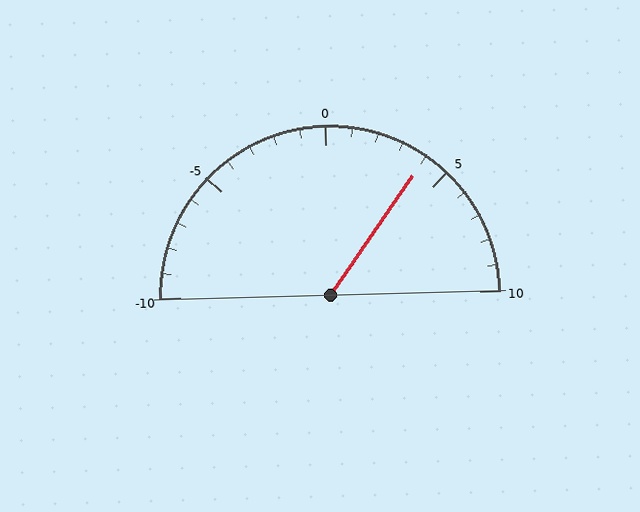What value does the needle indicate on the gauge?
The needle indicates approximately 4.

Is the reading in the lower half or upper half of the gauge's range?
The reading is in the upper half of the range (-10 to 10).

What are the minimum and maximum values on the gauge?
The gauge ranges from -10 to 10.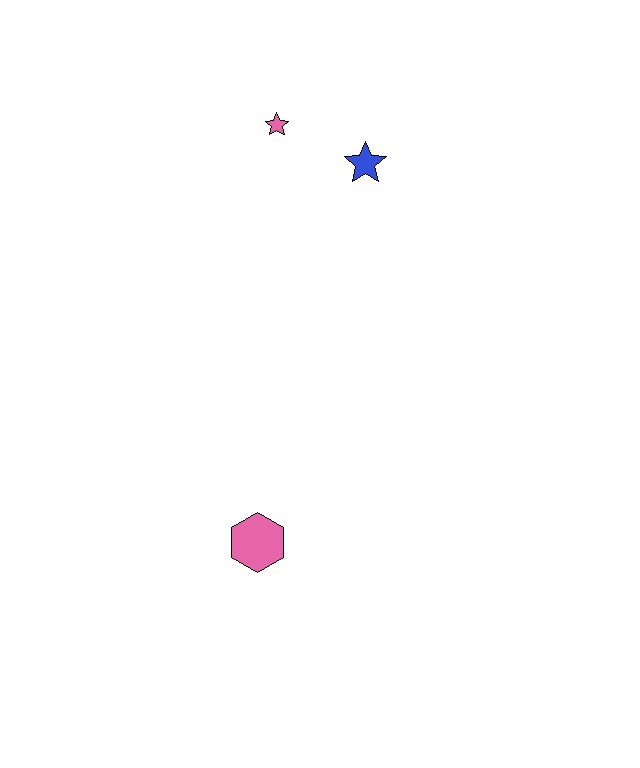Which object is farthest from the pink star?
The pink hexagon is farthest from the pink star.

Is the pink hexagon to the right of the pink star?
No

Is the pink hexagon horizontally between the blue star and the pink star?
No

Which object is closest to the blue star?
The pink star is closest to the blue star.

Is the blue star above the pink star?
No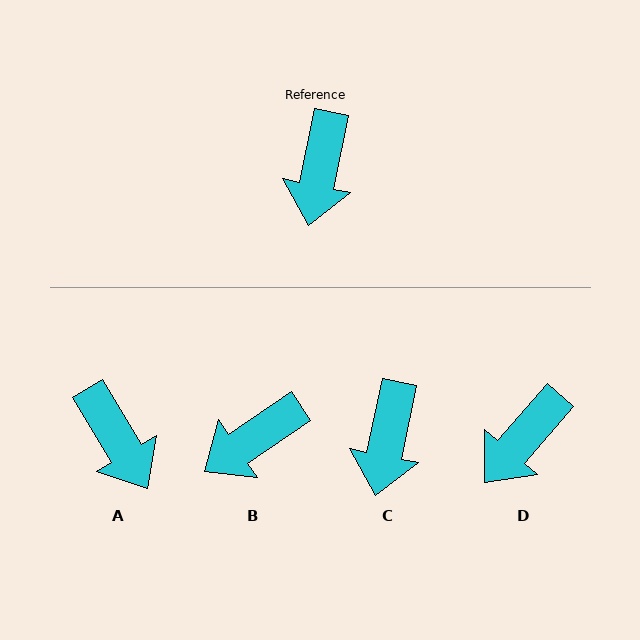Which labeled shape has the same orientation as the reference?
C.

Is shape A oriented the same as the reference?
No, it is off by about 43 degrees.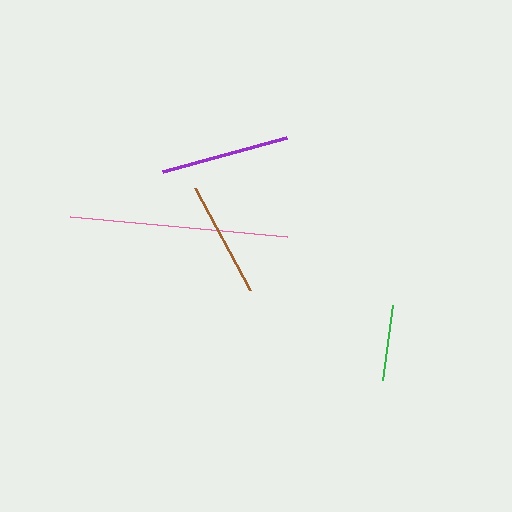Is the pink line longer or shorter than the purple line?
The pink line is longer than the purple line.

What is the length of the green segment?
The green segment is approximately 76 pixels long.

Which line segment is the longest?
The pink line is the longest at approximately 218 pixels.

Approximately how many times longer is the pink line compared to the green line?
The pink line is approximately 2.9 times the length of the green line.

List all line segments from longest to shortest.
From longest to shortest: pink, purple, brown, green.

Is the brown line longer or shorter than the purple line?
The purple line is longer than the brown line.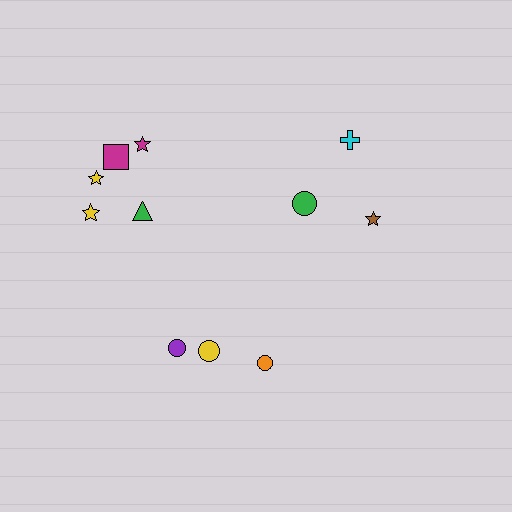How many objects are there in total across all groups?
There are 11 objects.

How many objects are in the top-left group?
There are 5 objects.